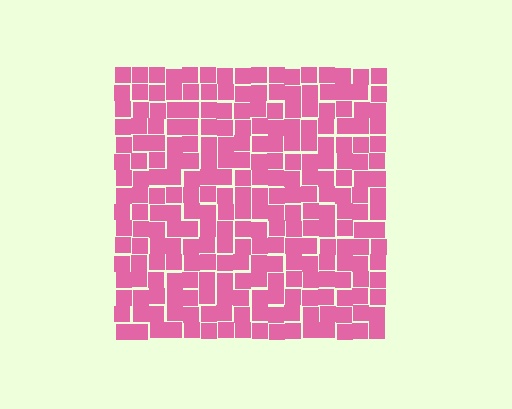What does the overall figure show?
The overall figure shows a square.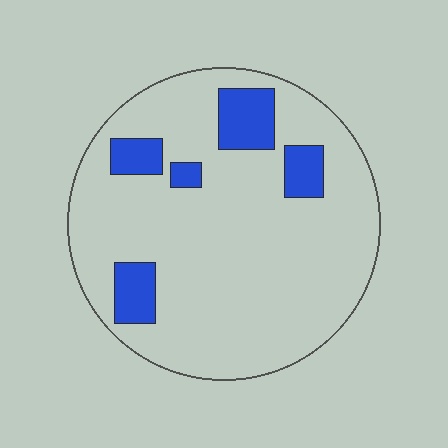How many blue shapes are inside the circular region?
5.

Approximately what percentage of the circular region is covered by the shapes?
Approximately 15%.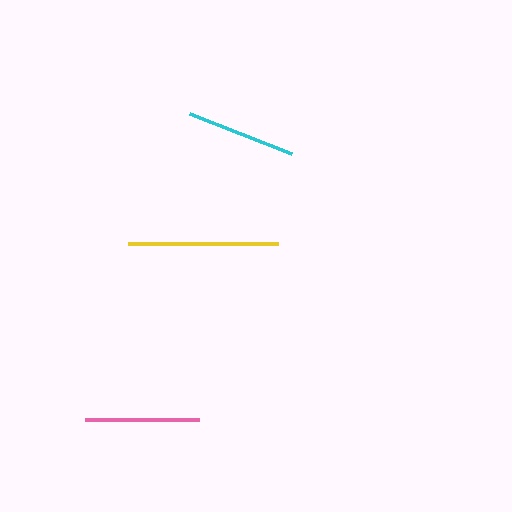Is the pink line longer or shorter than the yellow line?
The yellow line is longer than the pink line.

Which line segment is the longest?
The yellow line is the longest at approximately 150 pixels.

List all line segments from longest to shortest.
From longest to shortest: yellow, pink, cyan.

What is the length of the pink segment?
The pink segment is approximately 114 pixels long.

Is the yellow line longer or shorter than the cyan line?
The yellow line is longer than the cyan line.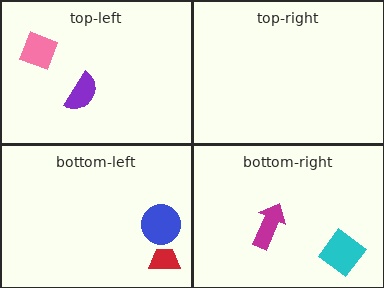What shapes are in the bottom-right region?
The magenta arrow, the cyan diamond.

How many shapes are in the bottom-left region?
2.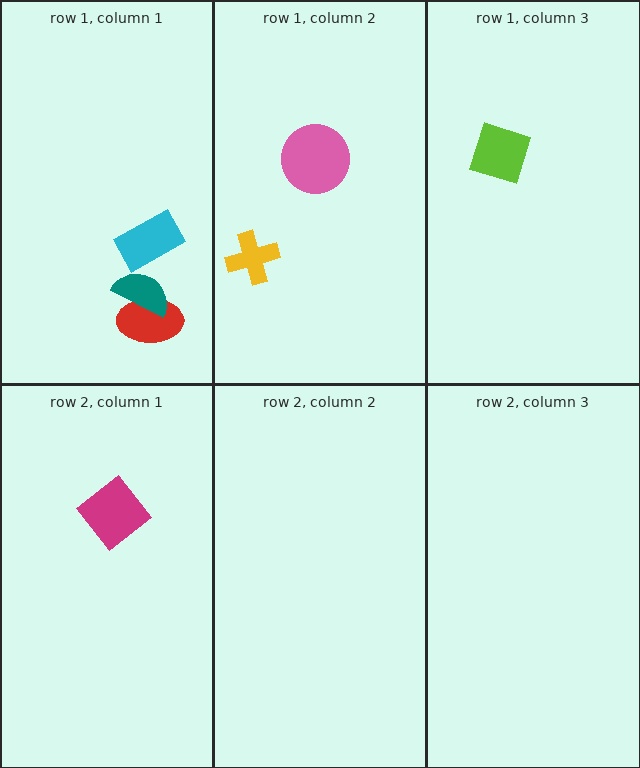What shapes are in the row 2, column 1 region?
The magenta diamond.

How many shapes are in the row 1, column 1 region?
3.